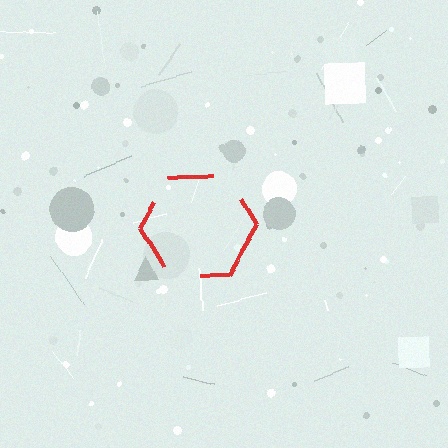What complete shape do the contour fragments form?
The contour fragments form a hexagon.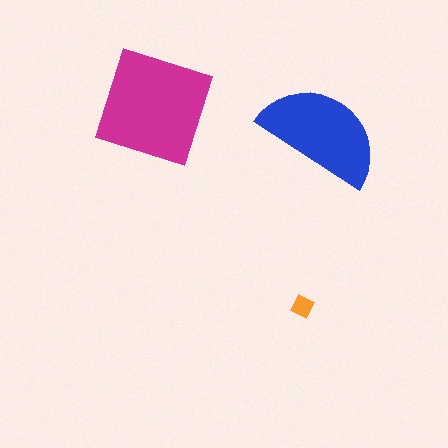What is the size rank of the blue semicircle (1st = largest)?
2nd.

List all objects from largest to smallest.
The magenta square, the blue semicircle, the orange diamond.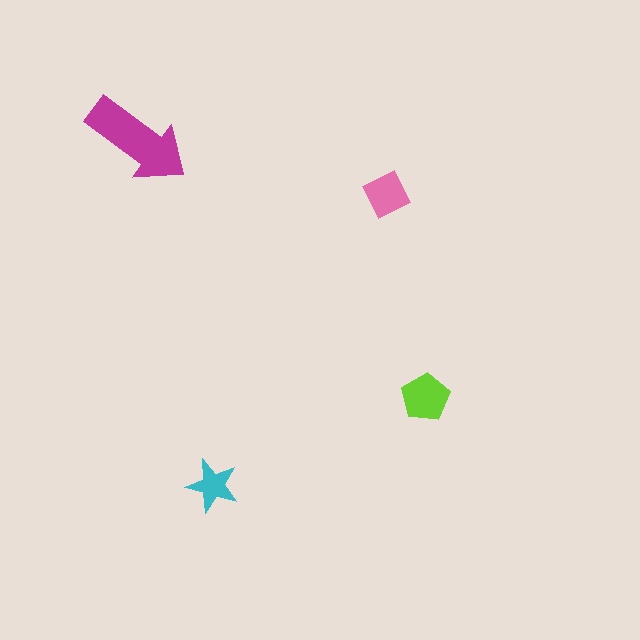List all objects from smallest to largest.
The cyan star, the pink square, the lime pentagon, the magenta arrow.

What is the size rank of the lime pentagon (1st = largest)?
2nd.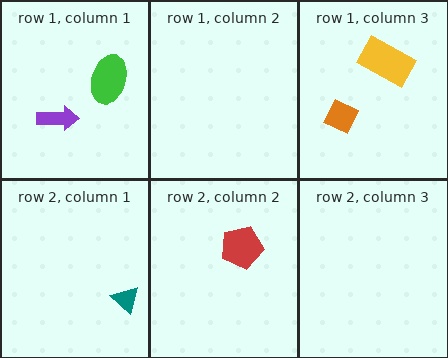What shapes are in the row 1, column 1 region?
The green ellipse, the purple arrow.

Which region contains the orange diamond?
The row 1, column 3 region.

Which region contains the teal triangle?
The row 2, column 1 region.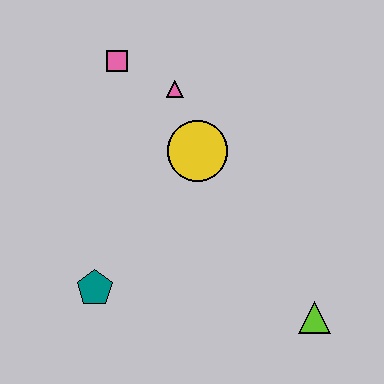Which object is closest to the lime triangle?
The yellow circle is closest to the lime triangle.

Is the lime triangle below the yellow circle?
Yes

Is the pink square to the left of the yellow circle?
Yes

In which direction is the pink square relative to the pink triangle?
The pink square is to the left of the pink triangle.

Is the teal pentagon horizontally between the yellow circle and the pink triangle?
No